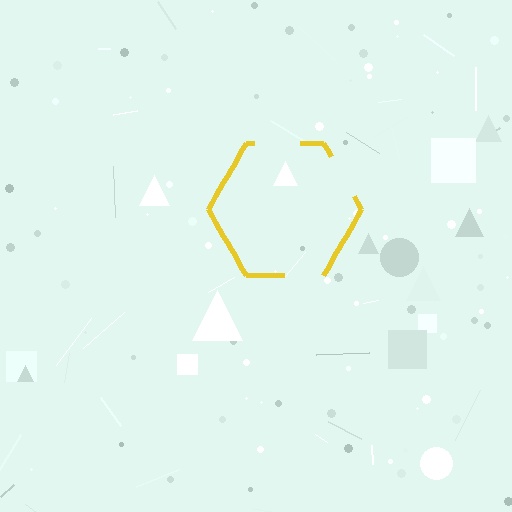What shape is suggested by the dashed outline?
The dashed outline suggests a hexagon.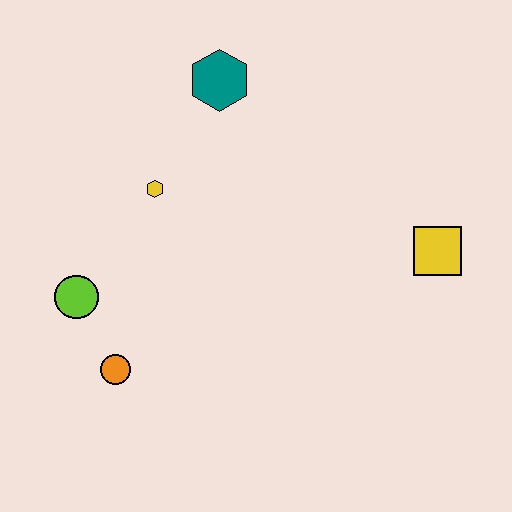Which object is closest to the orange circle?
The lime circle is closest to the orange circle.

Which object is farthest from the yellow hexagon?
The yellow square is farthest from the yellow hexagon.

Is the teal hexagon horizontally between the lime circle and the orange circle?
No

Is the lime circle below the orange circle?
No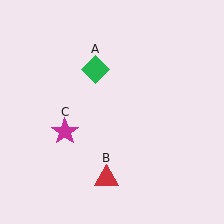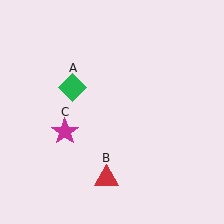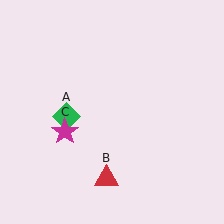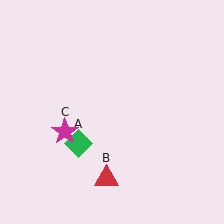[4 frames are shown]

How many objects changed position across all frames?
1 object changed position: green diamond (object A).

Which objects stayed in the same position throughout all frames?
Red triangle (object B) and magenta star (object C) remained stationary.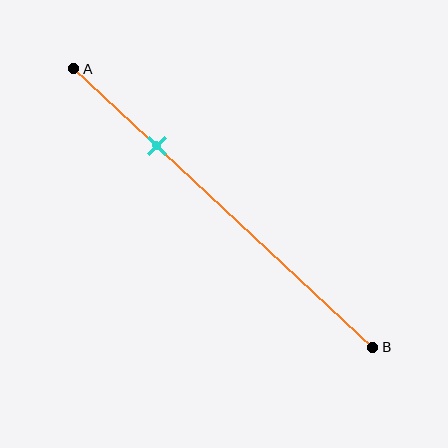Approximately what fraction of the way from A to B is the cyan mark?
The cyan mark is approximately 30% of the way from A to B.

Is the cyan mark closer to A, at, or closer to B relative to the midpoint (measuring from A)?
The cyan mark is closer to point A than the midpoint of segment AB.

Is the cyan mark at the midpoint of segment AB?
No, the mark is at about 30% from A, not at the 50% midpoint.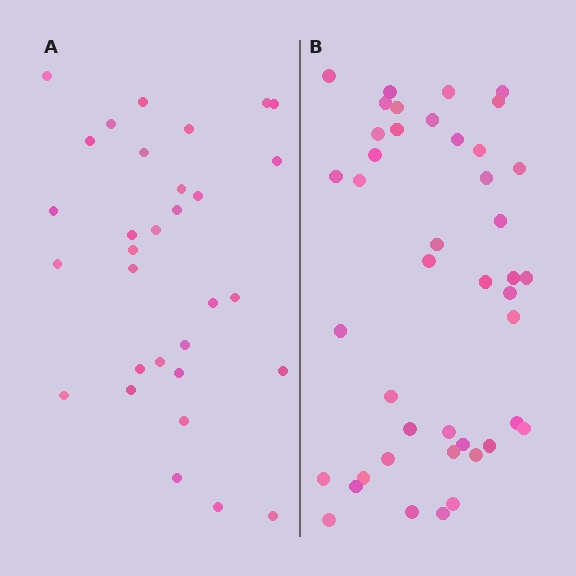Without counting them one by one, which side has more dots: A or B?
Region B (the right region) has more dots.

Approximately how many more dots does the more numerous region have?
Region B has roughly 12 or so more dots than region A.